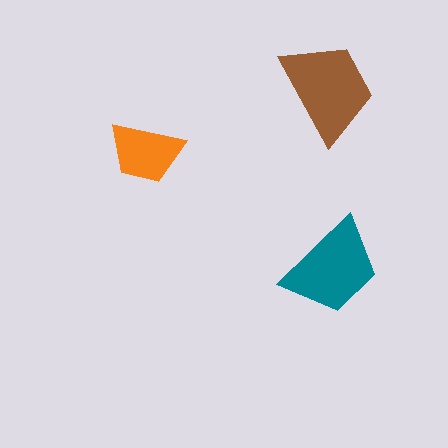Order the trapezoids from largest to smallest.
the brown one, the teal one, the orange one.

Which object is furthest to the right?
The teal trapezoid is rightmost.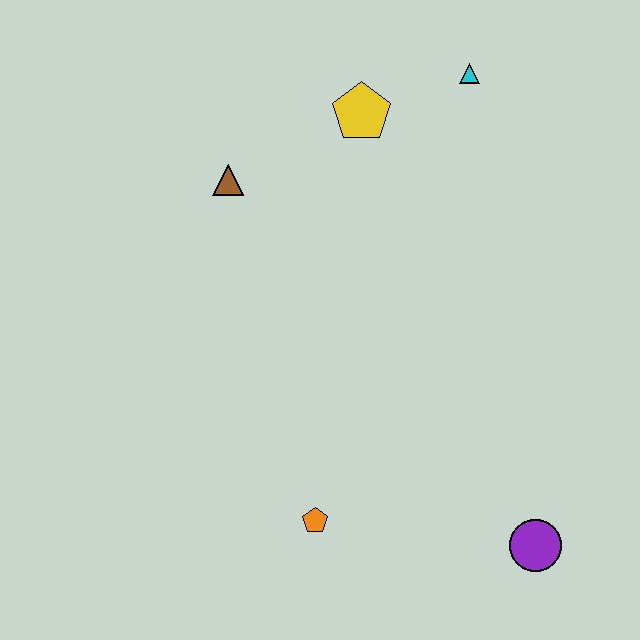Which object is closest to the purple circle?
The orange pentagon is closest to the purple circle.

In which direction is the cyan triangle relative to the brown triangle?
The cyan triangle is to the right of the brown triangle.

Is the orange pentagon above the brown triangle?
No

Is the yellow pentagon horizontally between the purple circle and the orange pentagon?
Yes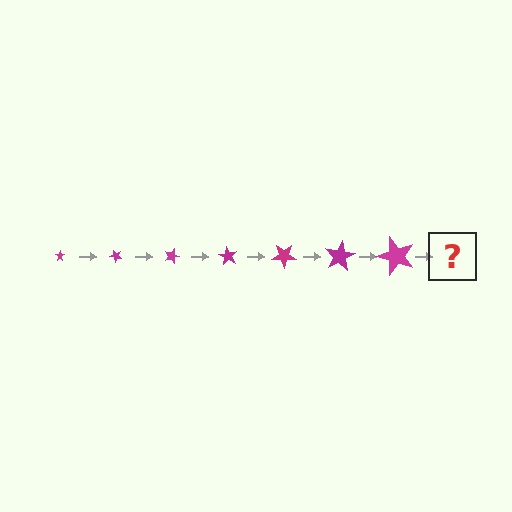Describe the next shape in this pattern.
It should be a star, larger than the previous one and rotated 315 degrees from the start.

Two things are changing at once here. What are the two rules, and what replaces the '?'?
The two rules are that the star grows larger each step and it rotates 45 degrees each step. The '?' should be a star, larger than the previous one and rotated 315 degrees from the start.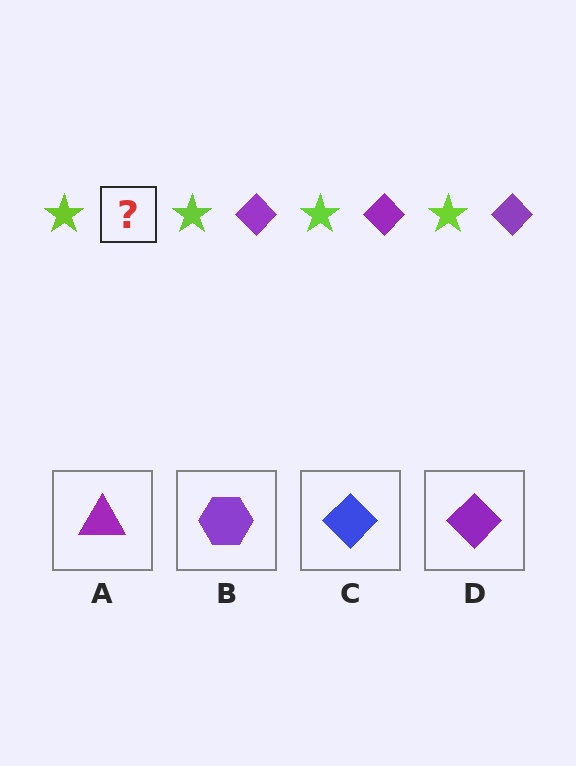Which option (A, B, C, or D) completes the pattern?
D.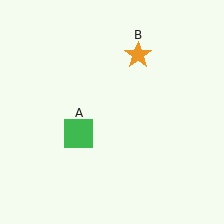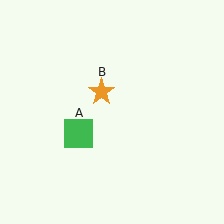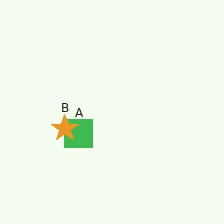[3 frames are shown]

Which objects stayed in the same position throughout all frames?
Green square (object A) remained stationary.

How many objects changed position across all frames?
1 object changed position: orange star (object B).